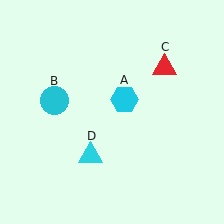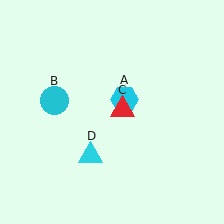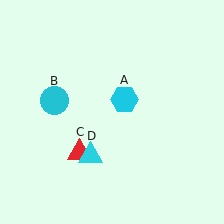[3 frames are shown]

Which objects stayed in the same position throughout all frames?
Cyan hexagon (object A) and cyan circle (object B) and cyan triangle (object D) remained stationary.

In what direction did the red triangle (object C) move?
The red triangle (object C) moved down and to the left.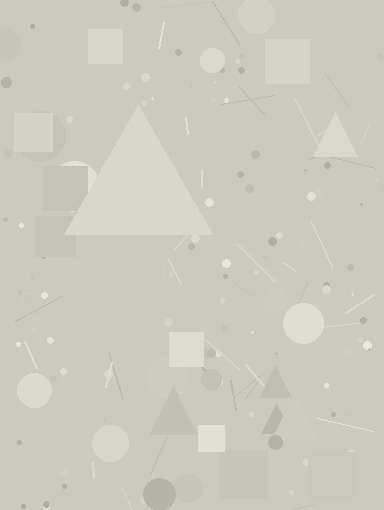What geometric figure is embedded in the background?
A triangle is embedded in the background.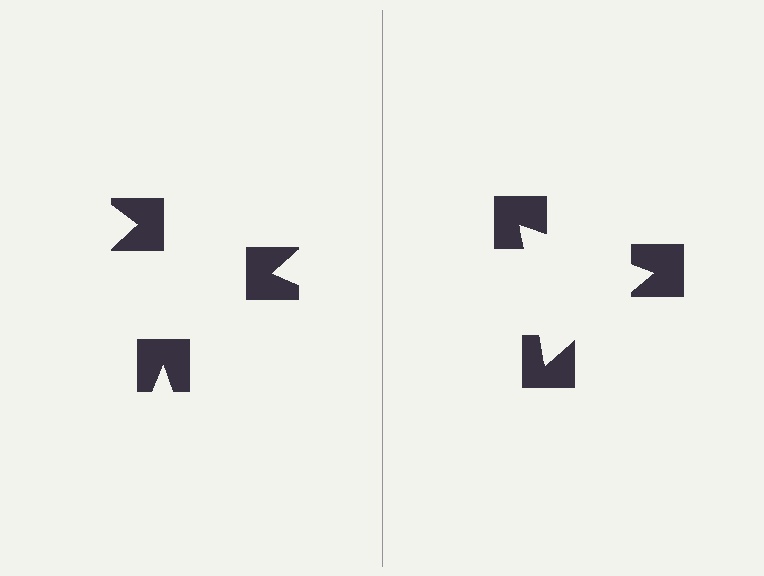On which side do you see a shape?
An illusory triangle appears on the right side. On the left side the wedge cuts are rotated, so no coherent shape forms.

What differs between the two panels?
The notched squares are positioned identically on both sides; only the wedge orientations differ. On the right they align to a triangle; on the left they are misaligned.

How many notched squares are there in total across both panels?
6 — 3 on each side.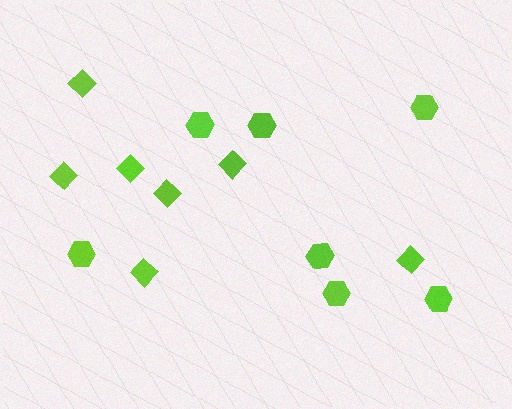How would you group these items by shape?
There are 2 groups: one group of hexagons (7) and one group of diamonds (7).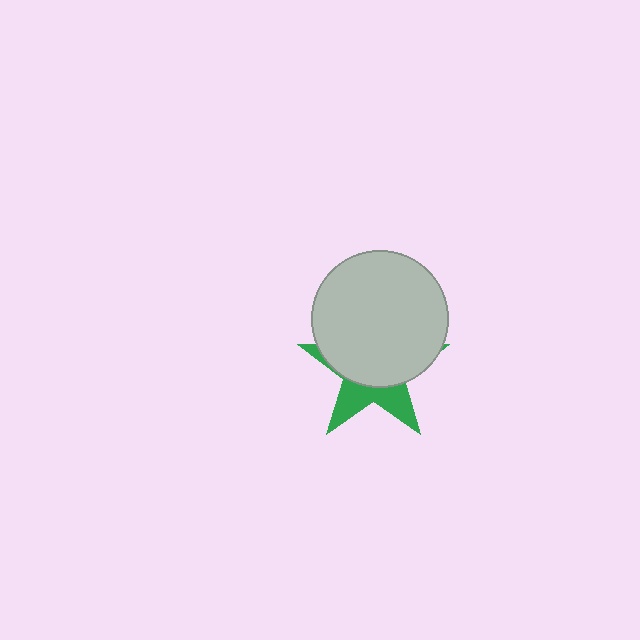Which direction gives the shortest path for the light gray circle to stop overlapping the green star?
Moving up gives the shortest separation.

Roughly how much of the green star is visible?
A small part of it is visible (roughly 35%).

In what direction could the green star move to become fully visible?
The green star could move down. That would shift it out from behind the light gray circle entirely.